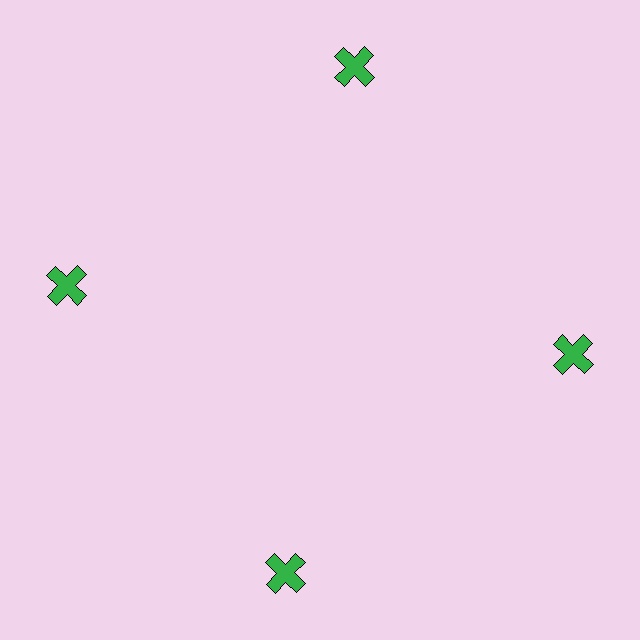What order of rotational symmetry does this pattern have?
This pattern has 4-fold rotational symmetry.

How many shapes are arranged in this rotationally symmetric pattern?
There are 4 shapes, arranged in 4 groups of 1.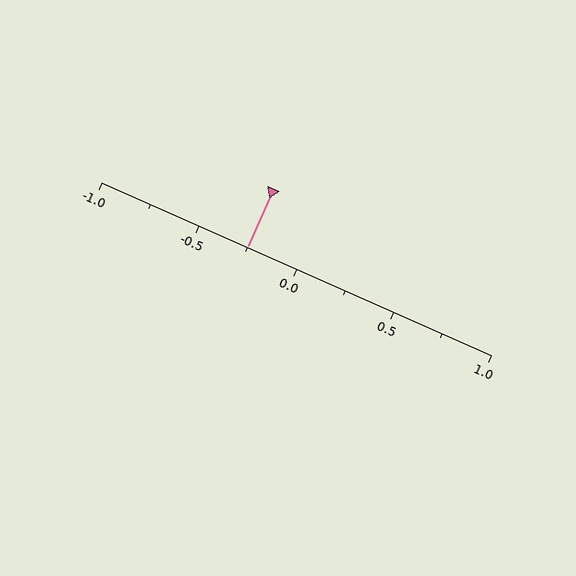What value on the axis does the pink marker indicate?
The marker indicates approximately -0.25.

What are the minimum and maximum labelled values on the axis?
The axis runs from -1.0 to 1.0.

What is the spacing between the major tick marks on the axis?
The major ticks are spaced 0.5 apart.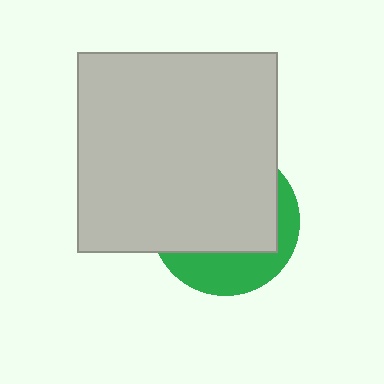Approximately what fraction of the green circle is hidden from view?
Roughly 68% of the green circle is hidden behind the light gray square.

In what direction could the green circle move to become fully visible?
The green circle could move down. That would shift it out from behind the light gray square entirely.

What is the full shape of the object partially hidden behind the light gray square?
The partially hidden object is a green circle.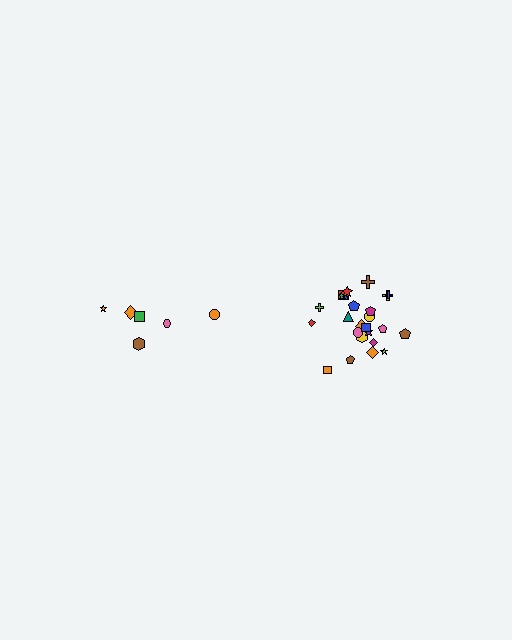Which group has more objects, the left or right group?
The right group.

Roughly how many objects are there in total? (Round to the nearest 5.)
Roughly 30 objects in total.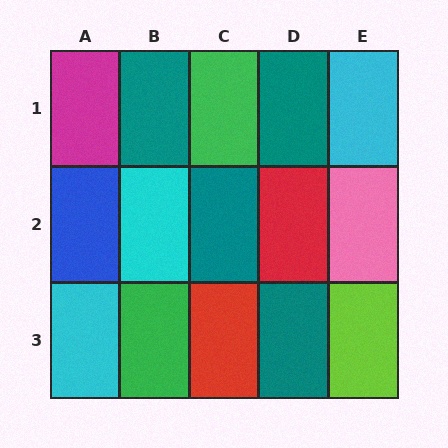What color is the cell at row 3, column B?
Green.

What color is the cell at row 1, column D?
Teal.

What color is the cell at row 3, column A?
Cyan.